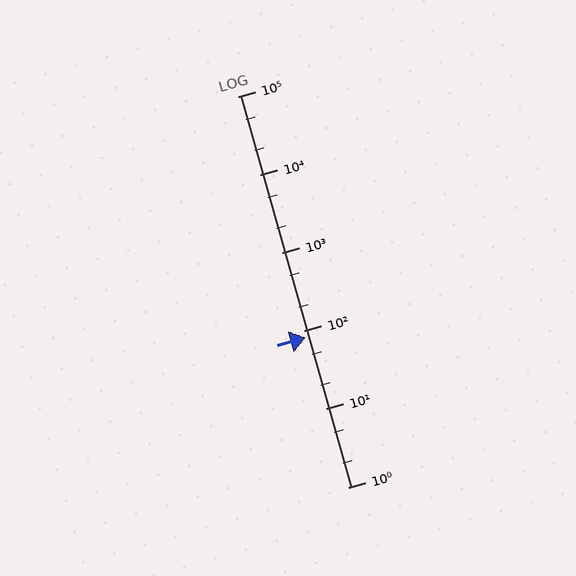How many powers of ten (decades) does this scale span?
The scale spans 5 decades, from 1 to 100000.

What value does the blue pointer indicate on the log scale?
The pointer indicates approximately 83.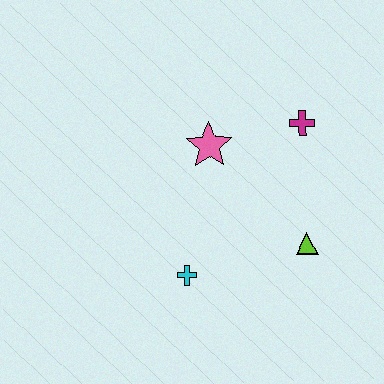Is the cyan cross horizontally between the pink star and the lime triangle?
No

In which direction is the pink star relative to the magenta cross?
The pink star is to the left of the magenta cross.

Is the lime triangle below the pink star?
Yes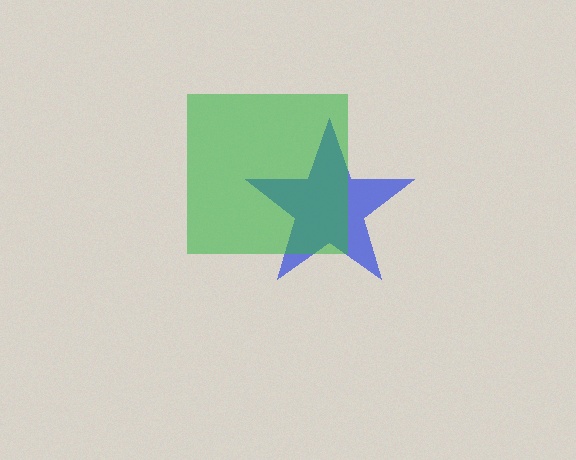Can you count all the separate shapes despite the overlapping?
Yes, there are 2 separate shapes.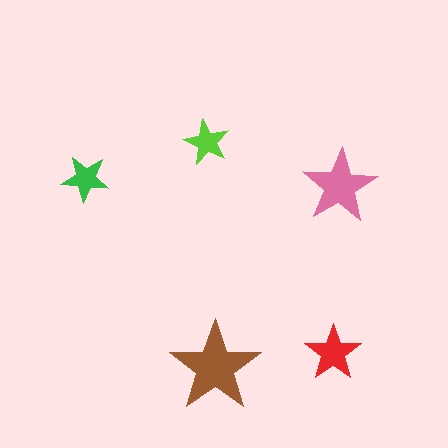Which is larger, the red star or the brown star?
The brown one.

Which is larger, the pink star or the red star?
The pink one.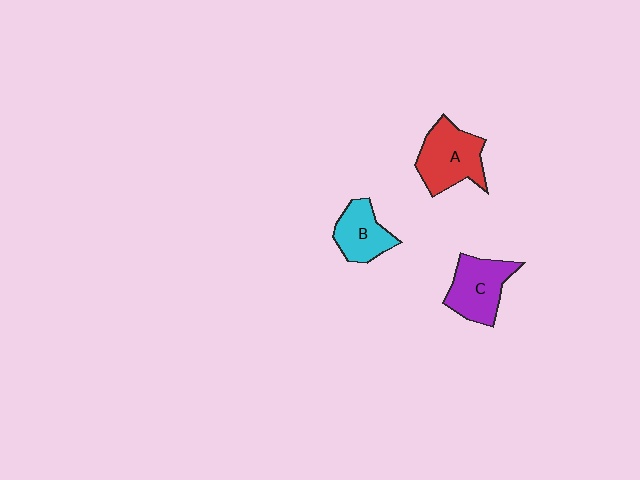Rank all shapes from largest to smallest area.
From largest to smallest: A (red), C (purple), B (cyan).